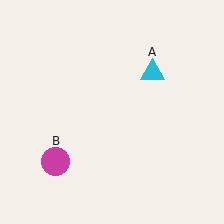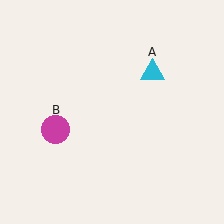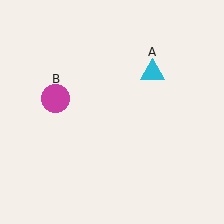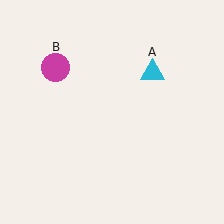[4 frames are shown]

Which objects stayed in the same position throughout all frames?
Cyan triangle (object A) remained stationary.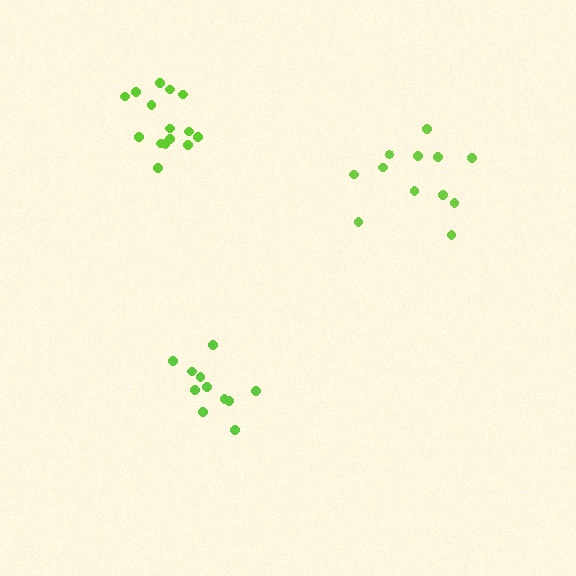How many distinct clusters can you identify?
There are 3 distinct clusters.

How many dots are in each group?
Group 1: 11 dots, Group 2: 15 dots, Group 3: 12 dots (38 total).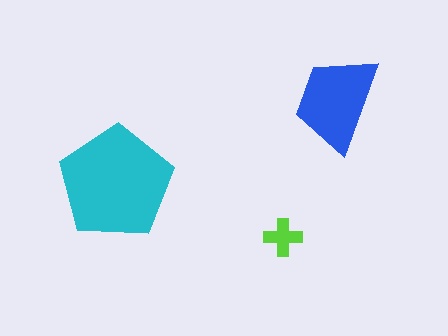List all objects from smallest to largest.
The lime cross, the blue trapezoid, the cyan pentagon.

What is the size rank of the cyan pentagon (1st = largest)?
1st.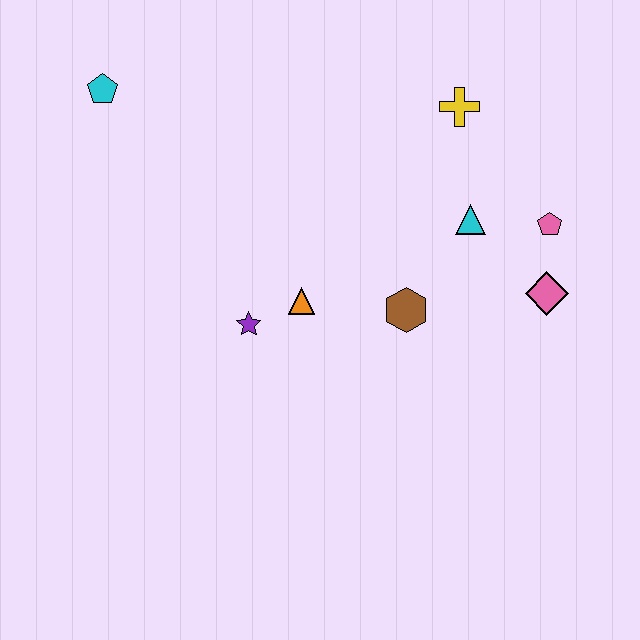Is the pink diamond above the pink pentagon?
No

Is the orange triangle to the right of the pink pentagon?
No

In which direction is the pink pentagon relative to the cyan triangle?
The pink pentagon is to the right of the cyan triangle.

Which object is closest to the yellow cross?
The cyan triangle is closest to the yellow cross.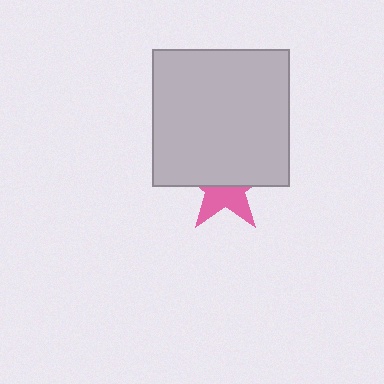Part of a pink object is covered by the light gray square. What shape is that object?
It is a star.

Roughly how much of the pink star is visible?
A small part of it is visible (roughly 44%).